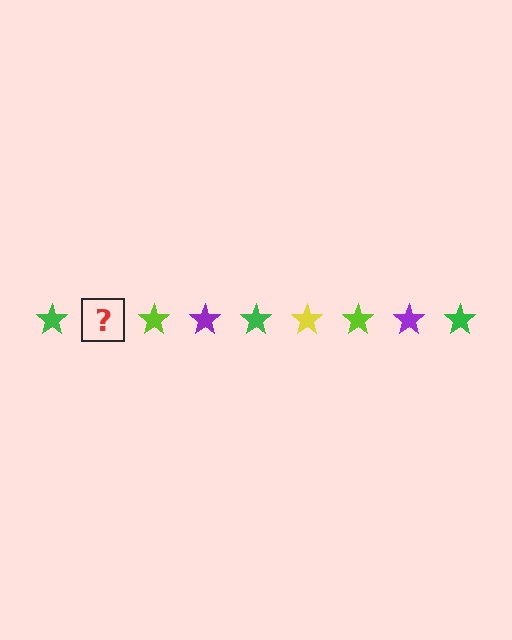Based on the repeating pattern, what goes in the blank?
The blank should be a yellow star.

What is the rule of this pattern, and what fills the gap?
The rule is that the pattern cycles through green, yellow, lime, purple stars. The gap should be filled with a yellow star.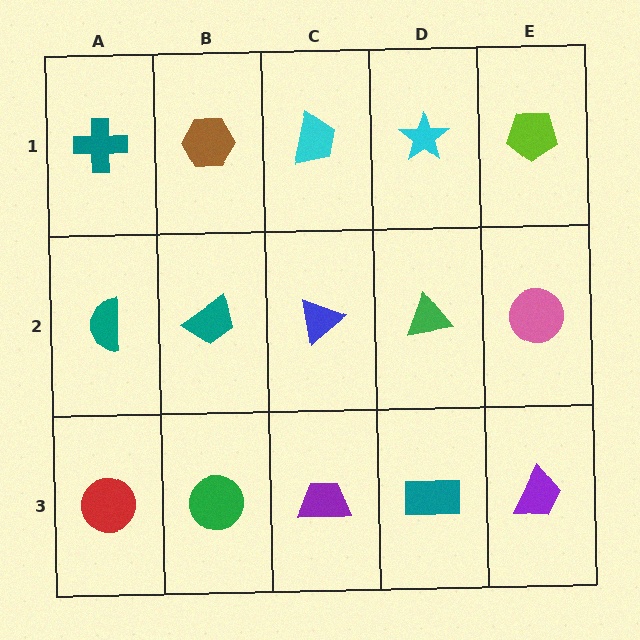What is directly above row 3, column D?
A green triangle.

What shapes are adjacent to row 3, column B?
A teal trapezoid (row 2, column B), a red circle (row 3, column A), a purple trapezoid (row 3, column C).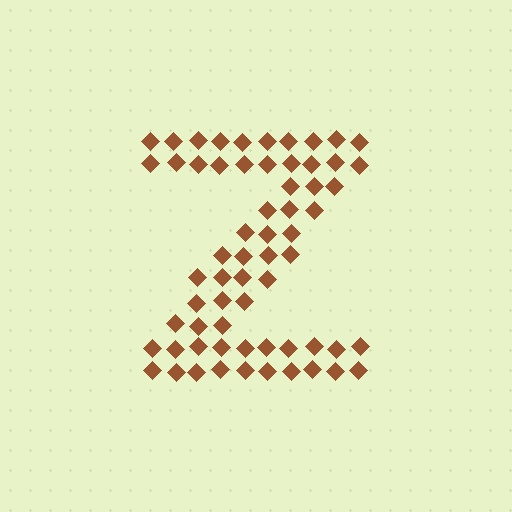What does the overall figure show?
The overall figure shows the letter Z.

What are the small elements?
The small elements are diamonds.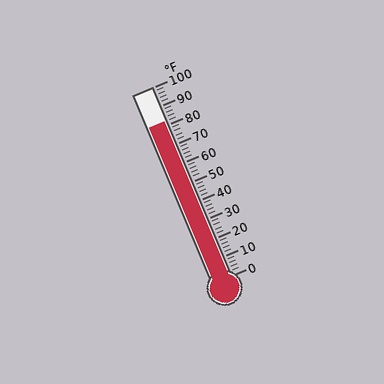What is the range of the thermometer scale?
The thermometer scale ranges from 0°F to 100°F.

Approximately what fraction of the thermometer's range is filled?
The thermometer is filled to approximately 80% of its range.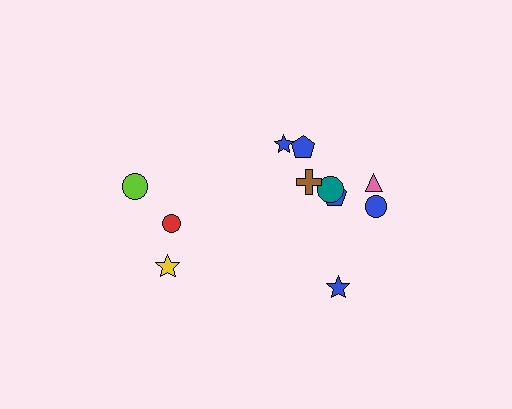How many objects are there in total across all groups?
There are 11 objects.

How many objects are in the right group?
There are 8 objects.